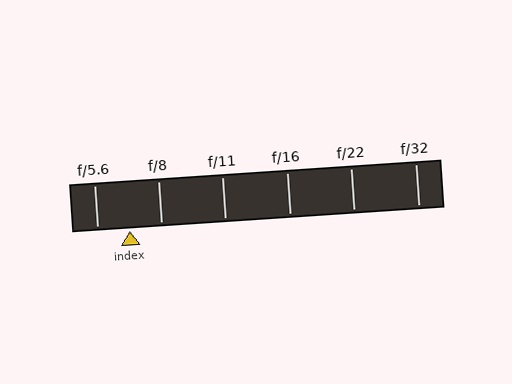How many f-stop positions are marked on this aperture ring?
There are 6 f-stop positions marked.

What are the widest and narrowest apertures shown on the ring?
The widest aperture shown is f/5.6 and the narrowest is f/32.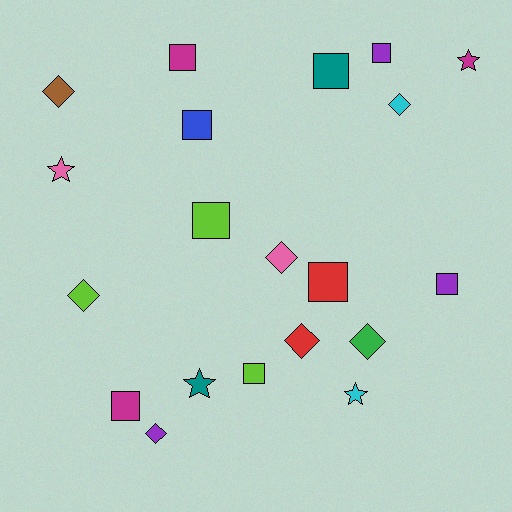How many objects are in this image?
There are 20 objects.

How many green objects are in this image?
There is 1 green object.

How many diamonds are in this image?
There are 7 diamonds.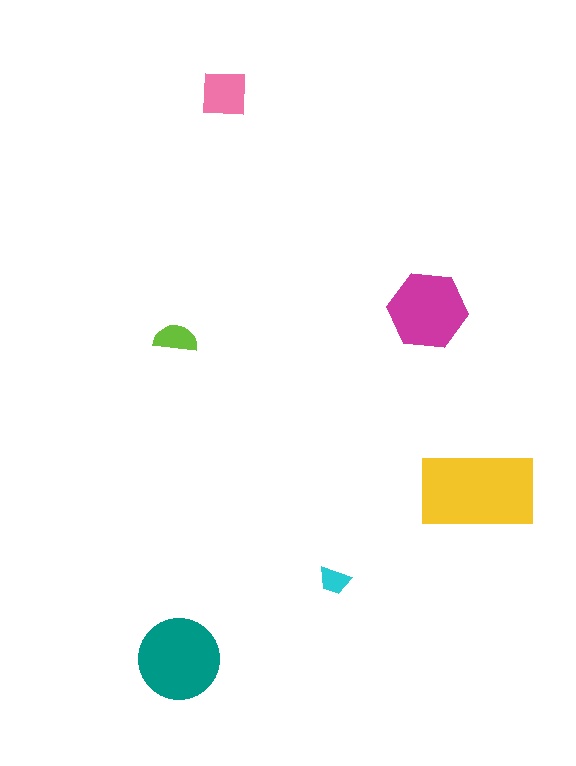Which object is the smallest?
The cyan trapezoid.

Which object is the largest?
The yellow rectangle.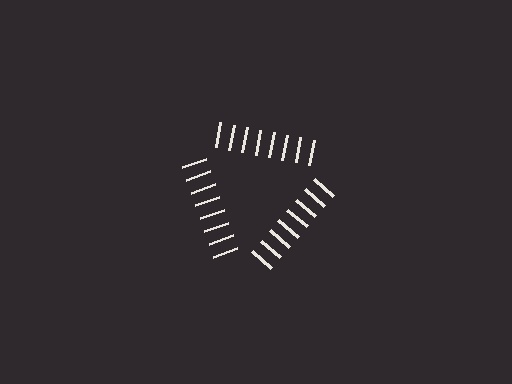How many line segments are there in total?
24 — 8 along each of the 3 edges.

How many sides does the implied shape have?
3 sides — the line-ends trace a triangle.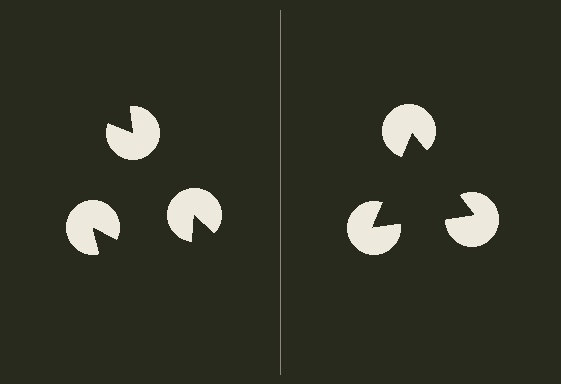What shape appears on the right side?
An illusory triangle.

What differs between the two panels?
The pac-man discs are positioned identically on both sides; only the wedge orientations differ. On the right they align to a triangle; on the left they are misaligned.